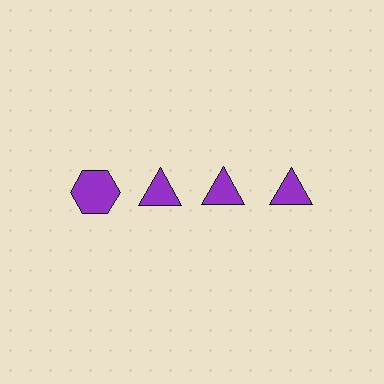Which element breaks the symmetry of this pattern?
The purple hexagon in the top row, leftmost column breaks the symmetry. All other shapes are purple triangles.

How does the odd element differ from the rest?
It has a different shape: hexagon instead of triangle.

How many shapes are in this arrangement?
There are 4 shapes arranged in a grid pattern.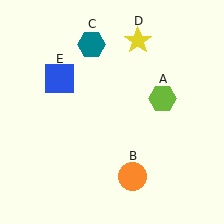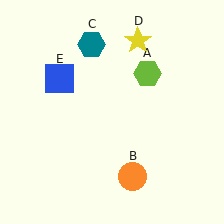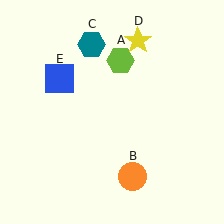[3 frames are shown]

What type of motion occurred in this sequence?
The lime hexagon (object A) rotated counterclockwise around the center of the scene.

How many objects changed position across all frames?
1 object changed position: lime hexagon (object A).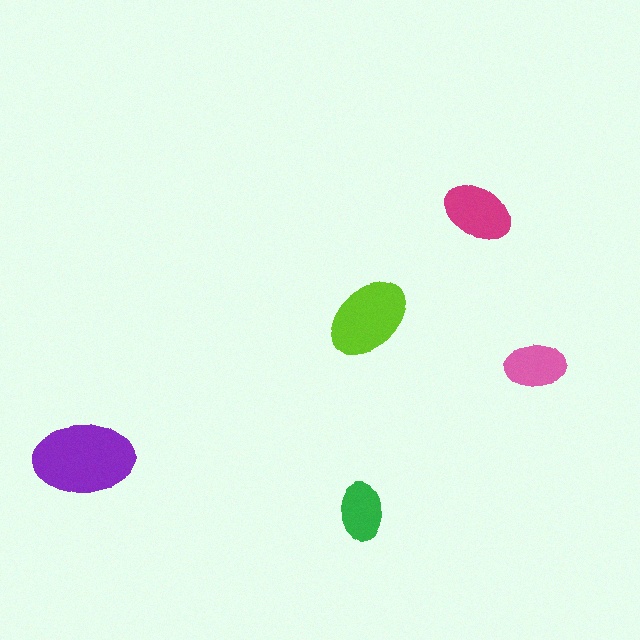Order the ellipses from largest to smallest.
the purple one, the lime one, the magenta one, the pink one, the green one.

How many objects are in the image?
There are 5 objects in the image.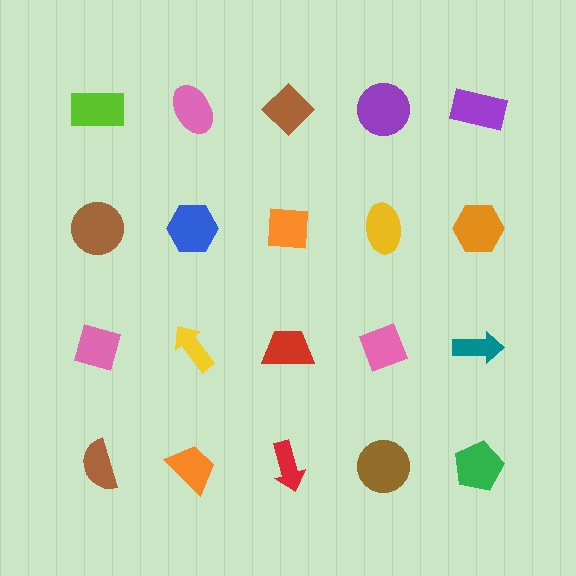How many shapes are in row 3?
5 shapes.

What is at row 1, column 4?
A purple circle.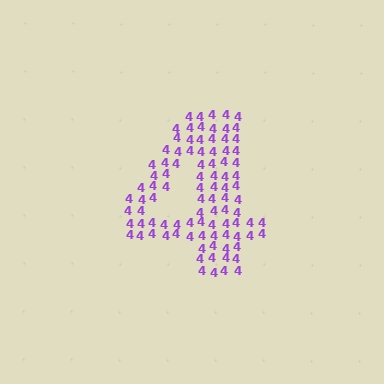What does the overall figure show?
The overall figure shows the digit 4.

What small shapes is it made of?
It is made of small digit 4's.